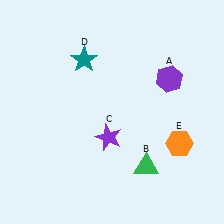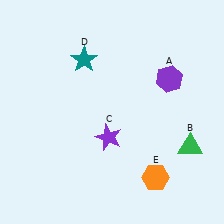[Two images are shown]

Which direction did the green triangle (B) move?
The green triangle (B) moved right.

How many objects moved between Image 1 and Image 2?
2 objects moved between the two images.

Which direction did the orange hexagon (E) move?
The orange hexagon (E) moved down.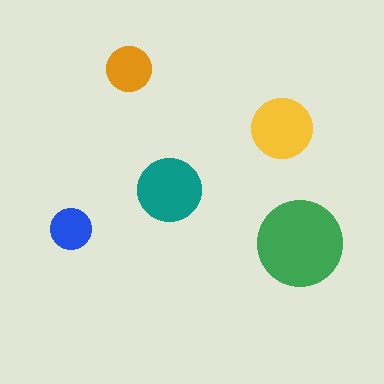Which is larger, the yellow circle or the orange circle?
The yellow one.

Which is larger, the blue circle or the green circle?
The green one.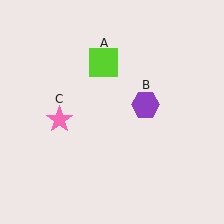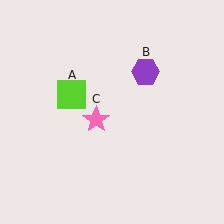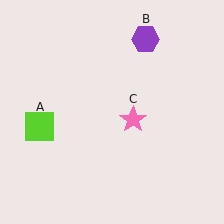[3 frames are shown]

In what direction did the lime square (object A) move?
The lime square (object A) moved down and to the left.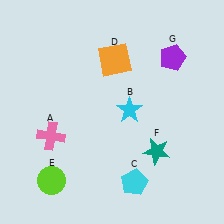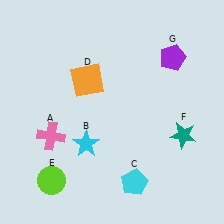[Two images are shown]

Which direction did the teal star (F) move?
The teal star (F) moved right.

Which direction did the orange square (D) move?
The orange square (D) moved left.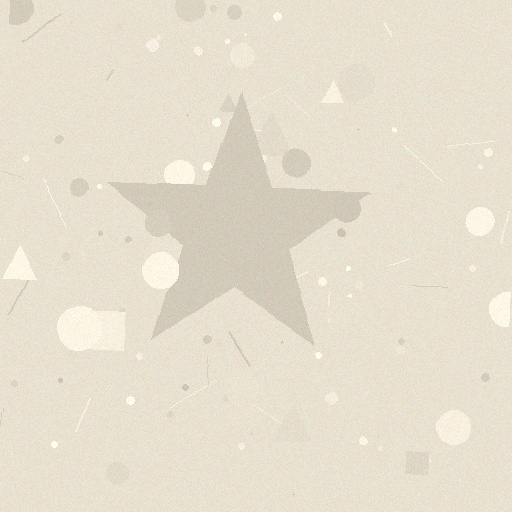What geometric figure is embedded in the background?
A star is embedded in the background.